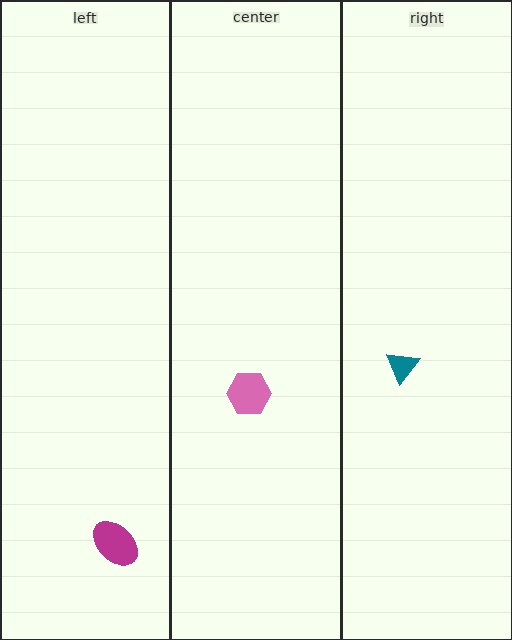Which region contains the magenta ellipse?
The left region.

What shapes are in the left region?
The magenta ellipse.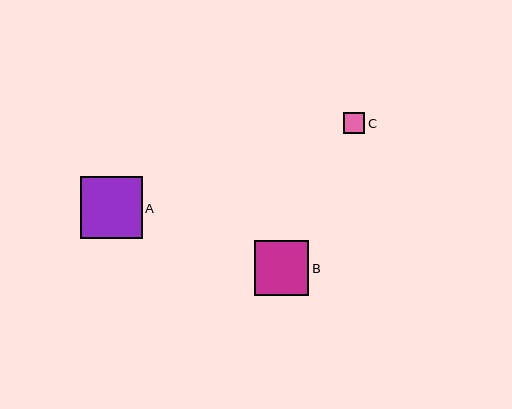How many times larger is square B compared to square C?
Square B is approximately 2.6 times the size of square C.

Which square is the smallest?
Square C is the smallest with a size of approximately 21 pixels.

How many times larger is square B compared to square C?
Square B is approximately 2.6 times the size of square C.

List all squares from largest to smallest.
From largest to smallest: A, B, C.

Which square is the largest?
Square A is the largest with a size of approximately 62 pixels.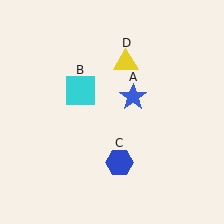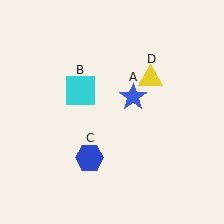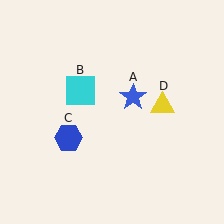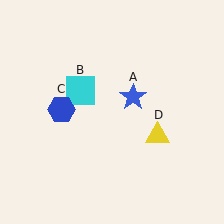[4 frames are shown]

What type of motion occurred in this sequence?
The blue hexagon (object C), yellow triangle (object D) rotated clockwise around the center of the scene.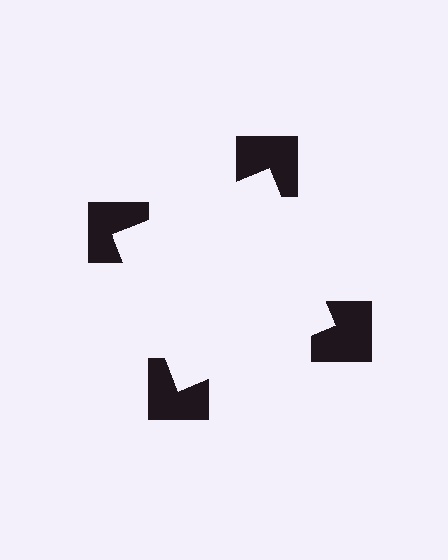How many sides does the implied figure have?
4 sides.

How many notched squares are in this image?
There are 4 — one at each vertex of the illusory square.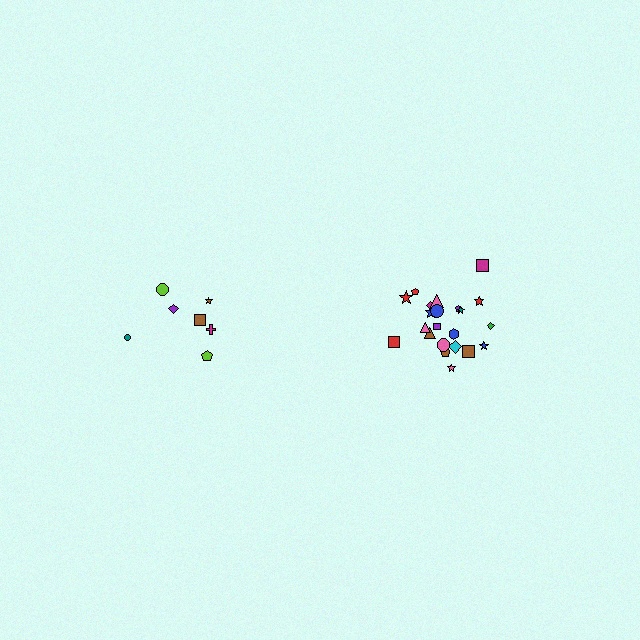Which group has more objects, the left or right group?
The right group.